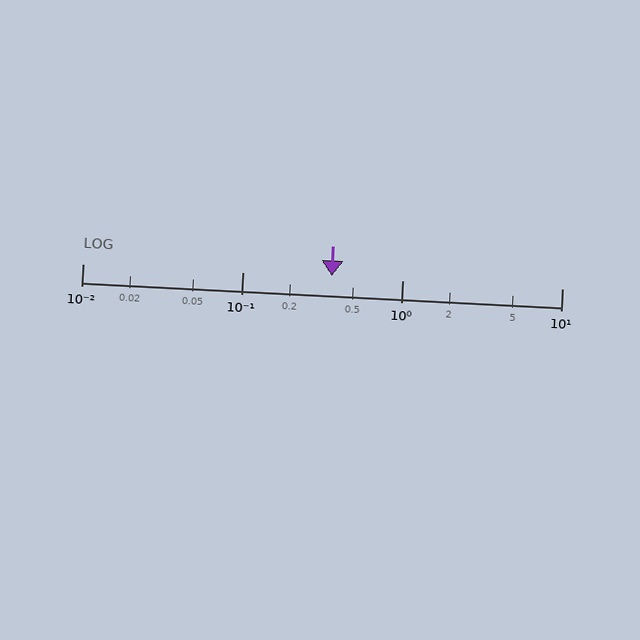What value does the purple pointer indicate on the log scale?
The pointer indicates approximately 0.36.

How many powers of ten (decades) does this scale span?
The scale spans 3 decades, from 0.01 to 10.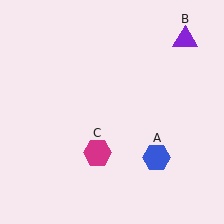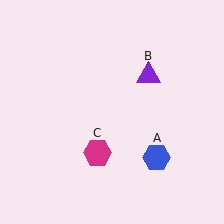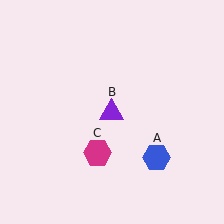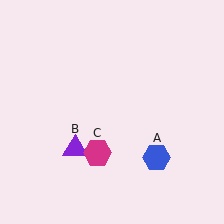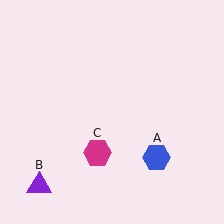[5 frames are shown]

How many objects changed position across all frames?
1 object changed position: purple triangle (object B).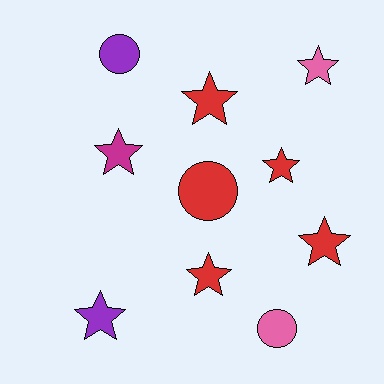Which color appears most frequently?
Red, with 5 objects.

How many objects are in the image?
There are 10 objects.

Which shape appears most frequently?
Star, with 7 objects.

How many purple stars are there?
There is 1 purple star.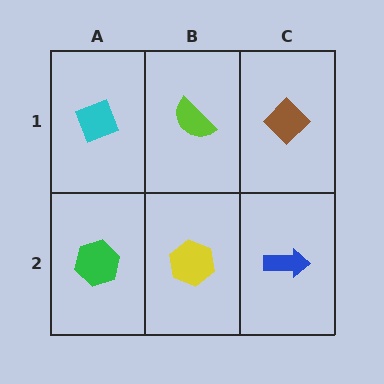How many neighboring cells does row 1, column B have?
3.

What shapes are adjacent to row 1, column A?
A green hexagon (row 2, column A), a lime semicircle (row 1, column B).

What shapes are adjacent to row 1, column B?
A yellow hexagon (row 2, column B), a cyan diamond (row 1, column A), a brown diamond (row 1, column C).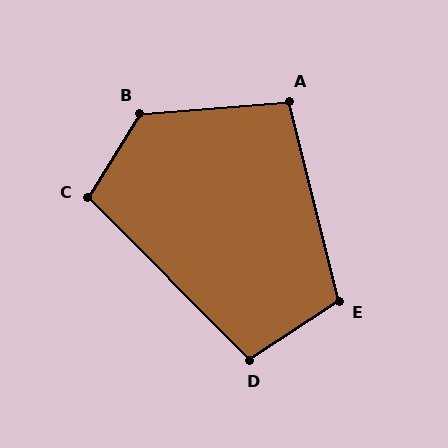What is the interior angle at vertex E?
Approximately 109 degrees (obtuse).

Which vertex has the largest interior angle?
B, at approximately 126 degrees.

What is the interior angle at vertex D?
Approximately 101 degrees (obtuse).